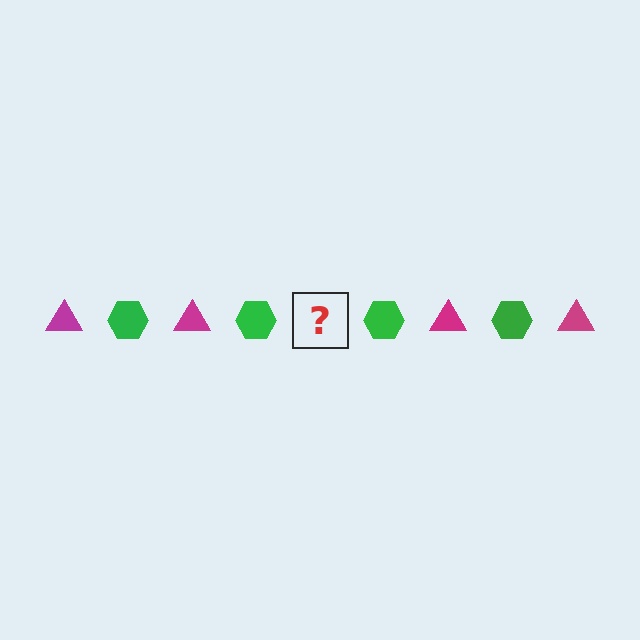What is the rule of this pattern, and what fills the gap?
The rule is that the pattern alternates between magenta triangle and green hexagon. The gap should be filled with a magenta triangle.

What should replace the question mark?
The question mark should be replaced with a magenta triangle.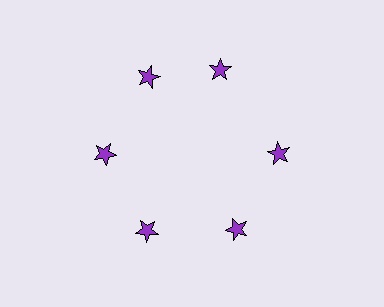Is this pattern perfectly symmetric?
No. The 6 purple stars are arranged in a ring, but one element near the 1 o'clock position is rotated out of alignment along the ring, breaking the 6-fold rotational symmetry.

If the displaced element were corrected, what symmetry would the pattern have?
It would have 6-fold rotational symmetry — the pattern would map onto itself every 60 degrees.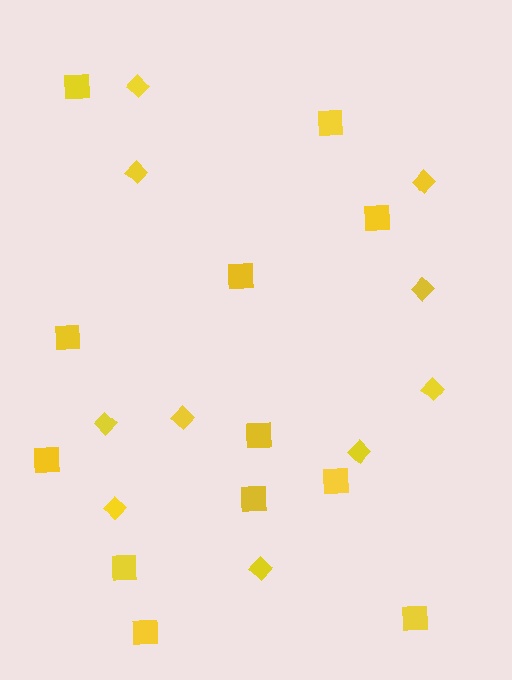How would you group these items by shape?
There are 2 groups: one group of squares (12) and one group of diamonds (10).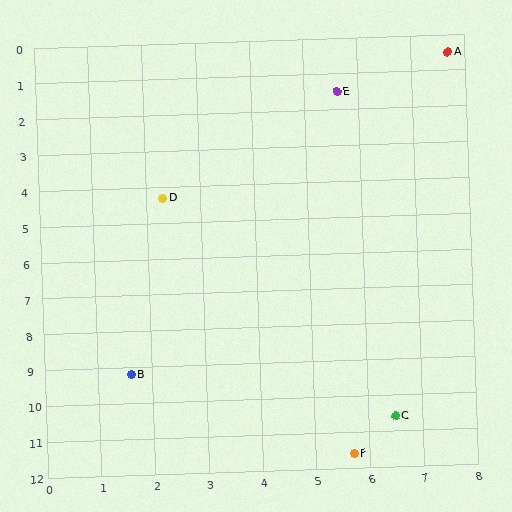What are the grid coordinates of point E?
Point E is at approximately (5.6, 1.5).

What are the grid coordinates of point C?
Point C is at approximately (6.5, 10.6).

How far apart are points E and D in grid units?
Points E and D are about 4.3 grid units apart.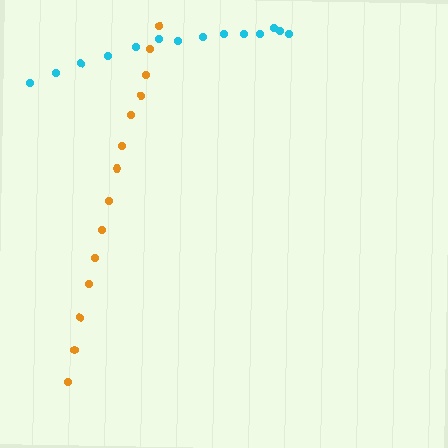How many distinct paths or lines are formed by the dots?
There are 2 distinct paths.